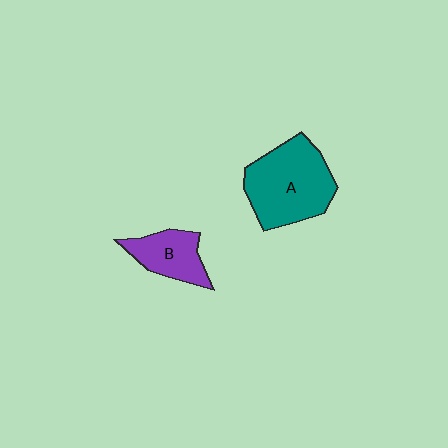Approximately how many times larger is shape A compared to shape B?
Approximately 1.9 times.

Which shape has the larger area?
Shape A (teal).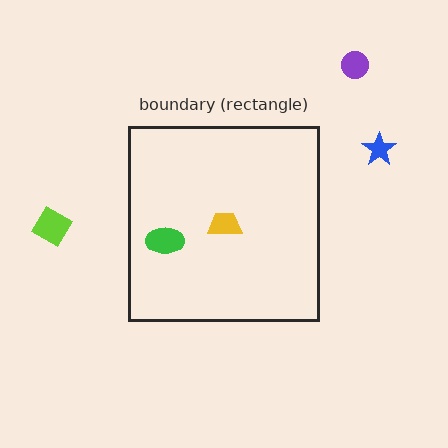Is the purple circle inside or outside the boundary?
Outside.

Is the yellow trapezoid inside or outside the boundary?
Inside.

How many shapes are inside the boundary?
2 inside, 3 outside.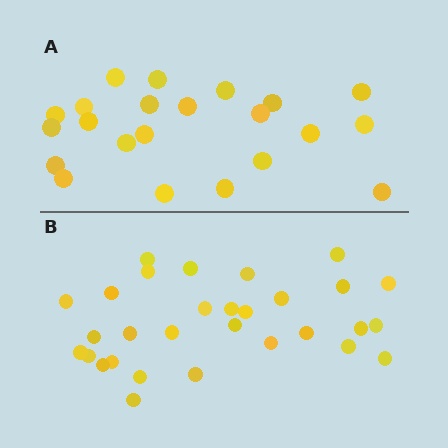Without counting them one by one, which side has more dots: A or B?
Region B (the bottom region) has more dots.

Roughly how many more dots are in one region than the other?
Region B has roughly 8 or so more dots than region A.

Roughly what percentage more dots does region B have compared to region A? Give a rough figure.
About 35% more.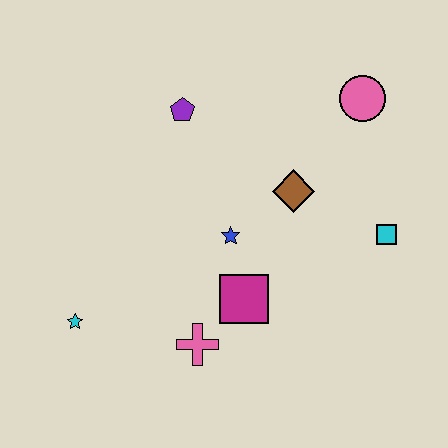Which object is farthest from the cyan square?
The cyan star is farthest from the cyan square.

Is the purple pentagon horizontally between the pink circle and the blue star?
No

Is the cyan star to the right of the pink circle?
No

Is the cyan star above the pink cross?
Yes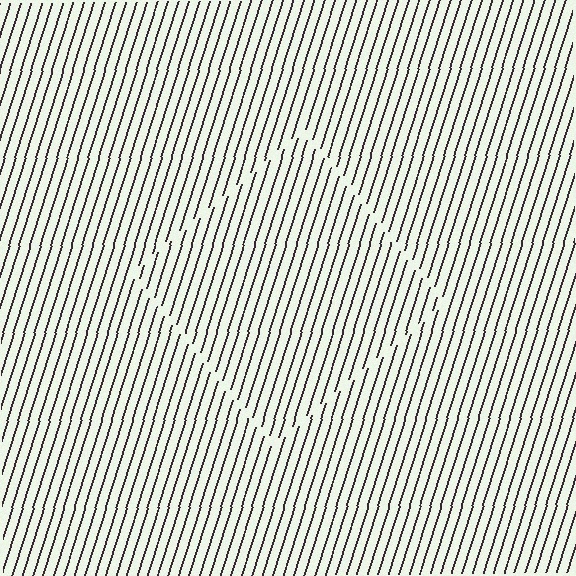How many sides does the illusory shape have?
4 sides — the line-ends trace a square.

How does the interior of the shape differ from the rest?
The interior of the shape contains the same grating, shifted by half a period — the contour is defined by the phase discontinuity where line-ends from the inner and outer gratings abut.